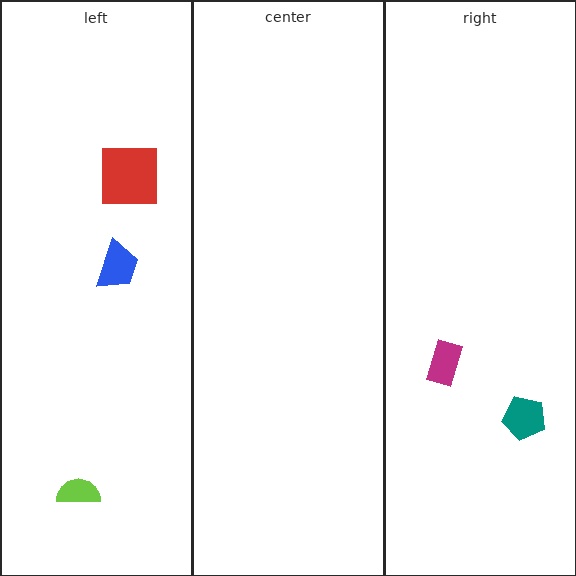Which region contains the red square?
The left region.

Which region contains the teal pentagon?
The right region.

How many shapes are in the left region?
3.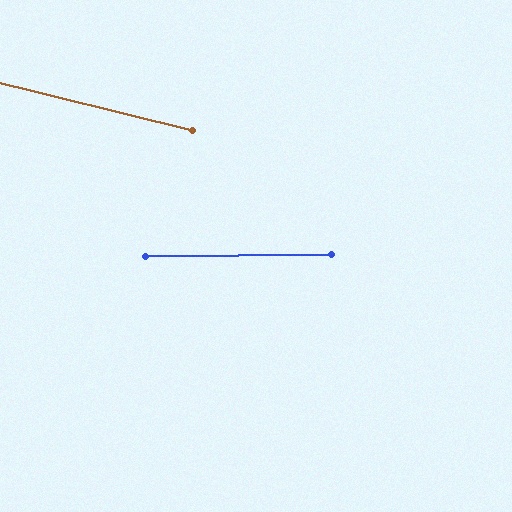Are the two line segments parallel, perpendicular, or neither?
Neither parallel nor perpendicular — they differ by about 14°.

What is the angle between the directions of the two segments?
Approximately 14 degrees.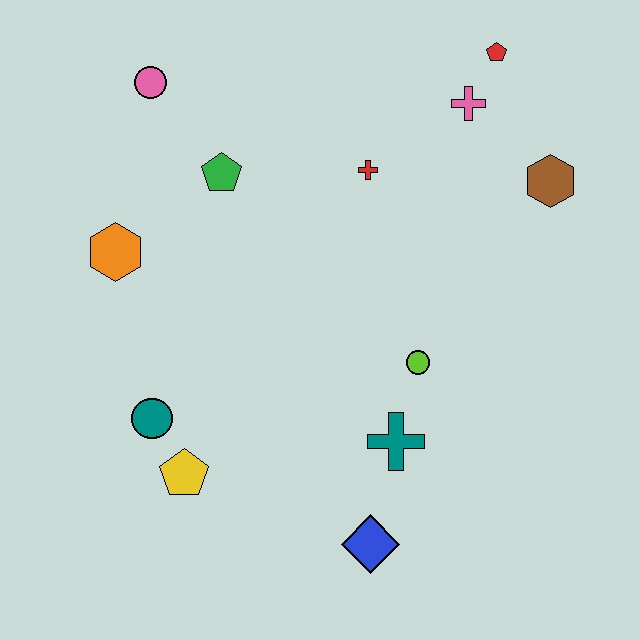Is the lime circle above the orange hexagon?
No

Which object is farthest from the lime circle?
The pink circle is farthest from the lime circle.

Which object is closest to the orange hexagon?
The green pentagon is closest to the orange hexagon.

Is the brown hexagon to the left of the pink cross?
No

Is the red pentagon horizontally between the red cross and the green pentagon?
No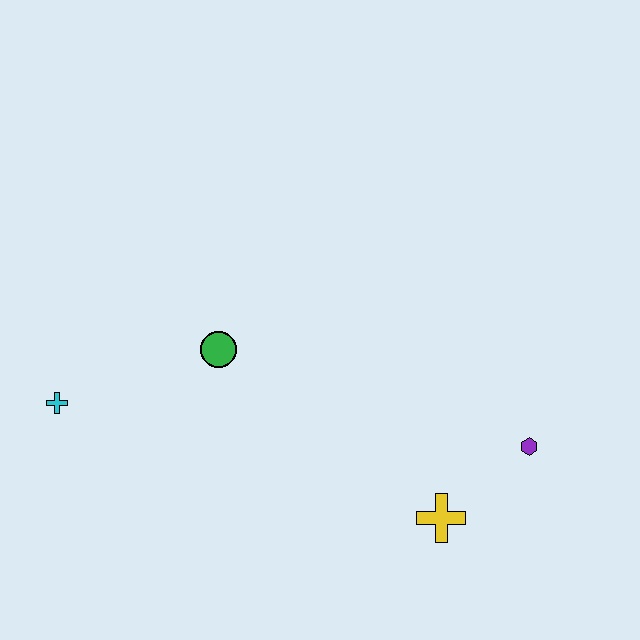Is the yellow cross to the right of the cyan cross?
Yes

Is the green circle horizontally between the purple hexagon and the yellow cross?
No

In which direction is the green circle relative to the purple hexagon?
The green circle is to the left of the purple hexagon.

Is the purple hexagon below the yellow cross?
No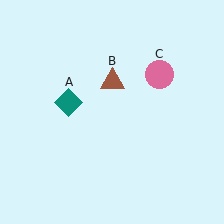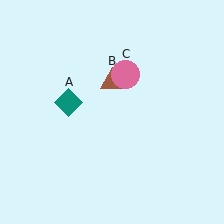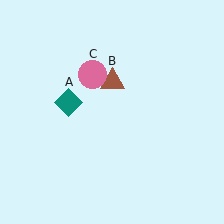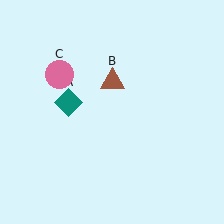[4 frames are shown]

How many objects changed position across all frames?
1 object changed position: pink circle (object C).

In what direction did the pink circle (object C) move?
The pink circle (object C) moved left.